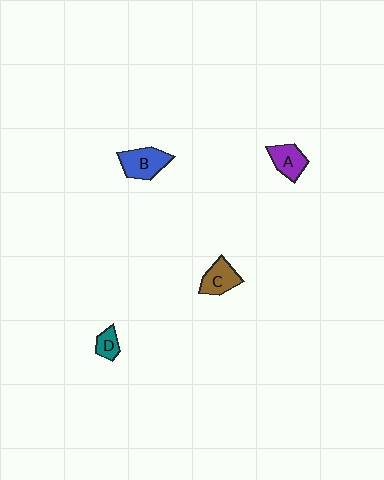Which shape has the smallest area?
Shape D (teal).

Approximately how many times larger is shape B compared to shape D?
Approximately 2.2 times.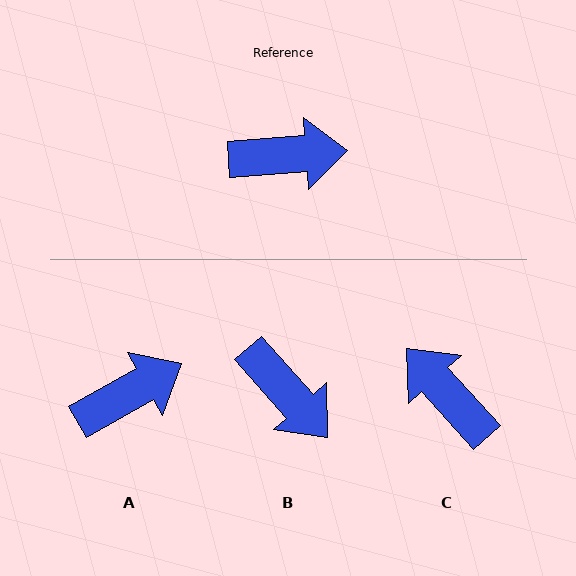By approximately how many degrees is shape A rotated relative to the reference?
Approximately 25 degrees counter-clockwise.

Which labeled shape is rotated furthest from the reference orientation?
C, about 128 degrees away.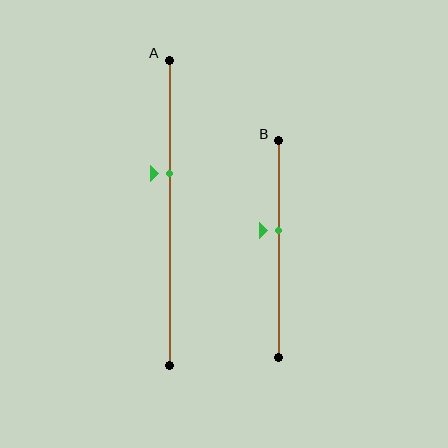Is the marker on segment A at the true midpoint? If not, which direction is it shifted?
No, the marker on segment A is shifted upward by about 13% of the segment length.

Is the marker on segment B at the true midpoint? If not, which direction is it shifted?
No, the marker on segment B is shifted upward by about 8% of the segment length.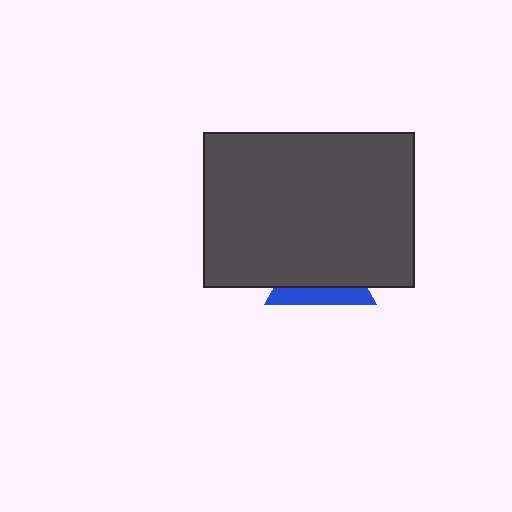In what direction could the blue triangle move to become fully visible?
The blue triangle could move down. That would shift it out from behind the dark gray rectangle entirely.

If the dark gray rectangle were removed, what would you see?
You would see the complete blue triangle.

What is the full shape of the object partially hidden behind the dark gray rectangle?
The partially hidden object is a blue triangle.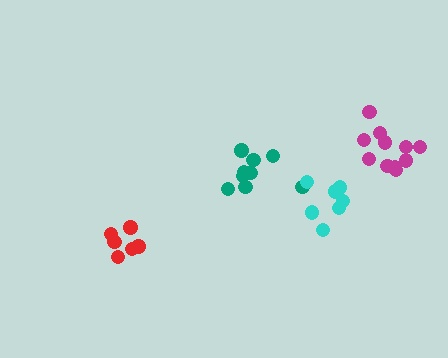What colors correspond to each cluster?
The clusters are colored: teal, magenta, cyan, red.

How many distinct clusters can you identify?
There are 4 distinct clusters.